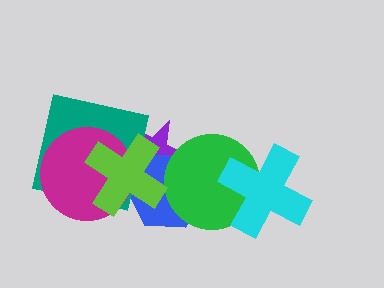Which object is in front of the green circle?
The cyan cross is in front of the green circle.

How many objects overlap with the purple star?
4 objects overlap with the purple star.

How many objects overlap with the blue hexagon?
3 objects overlap with the blue hexagon.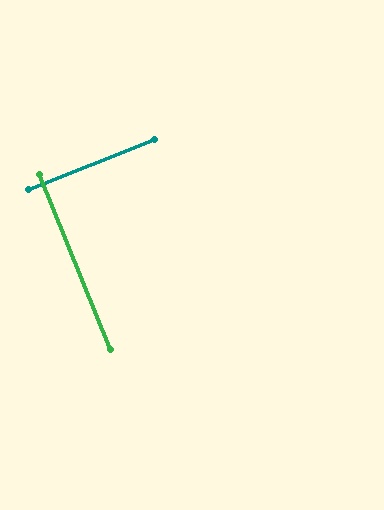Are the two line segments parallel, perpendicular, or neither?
Perpendicular — they meet at approximately 90°.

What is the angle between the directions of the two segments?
Approximately 90 degrees.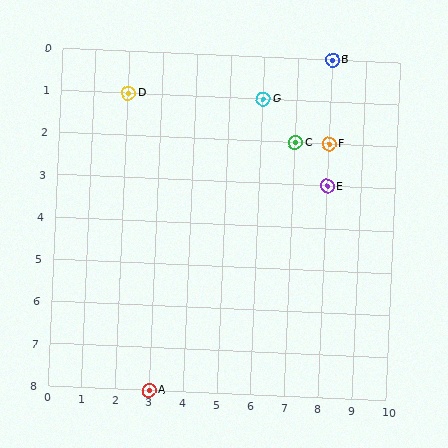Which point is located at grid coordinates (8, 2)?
Point F is at (8, 2).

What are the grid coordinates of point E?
Point E is at grid coordinates (8, 3).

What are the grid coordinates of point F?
Point F is at grid coordinates (8, 2).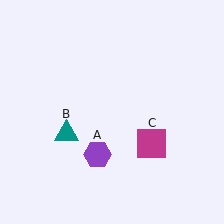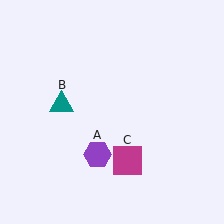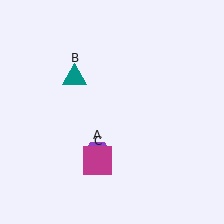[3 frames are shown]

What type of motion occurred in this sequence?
The teal triangle (object B), magenta square (object C) rotated clockwise around the center of the scene.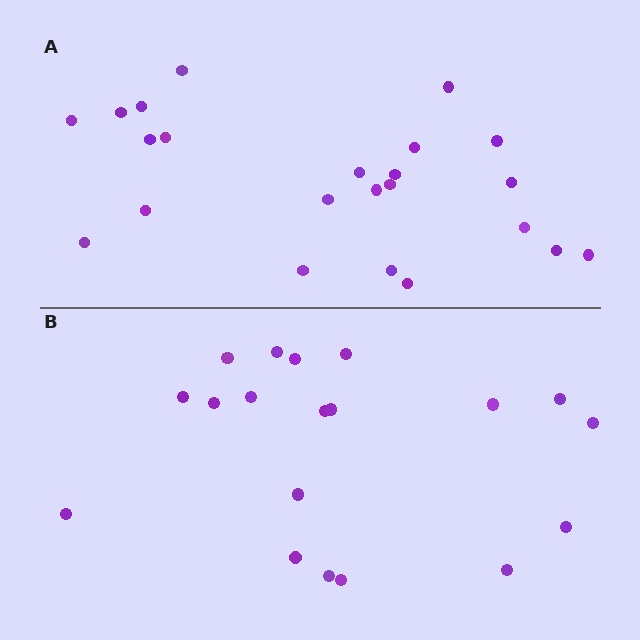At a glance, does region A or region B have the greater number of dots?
Region A (the top region) has more dots.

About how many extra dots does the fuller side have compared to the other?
Region A has about 4 more dots than region B.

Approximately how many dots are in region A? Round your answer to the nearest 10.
About 20 dots. (The exact count is 23, which rounds to 20.)